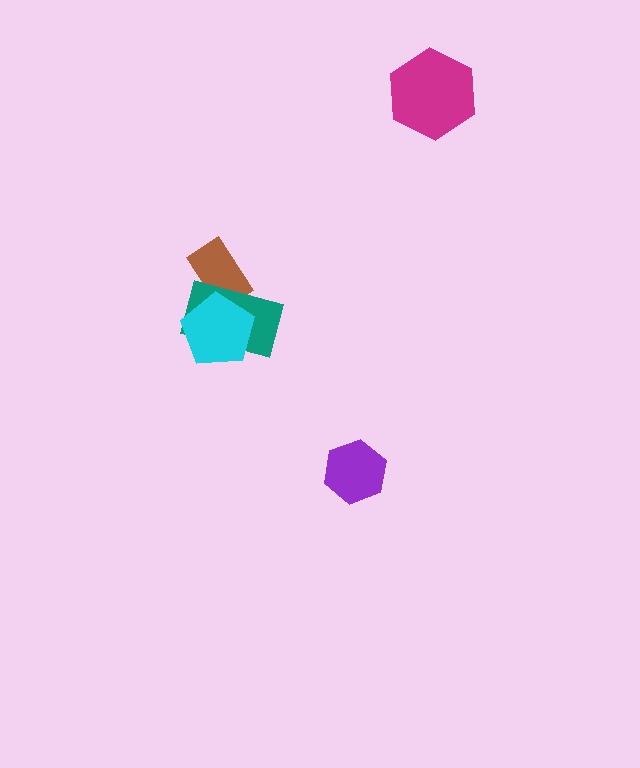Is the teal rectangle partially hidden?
Yes, it is partially covered by another shape.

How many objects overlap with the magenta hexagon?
0 objects overlap with the magenta hexagon.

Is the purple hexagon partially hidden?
No, no other shape covers it.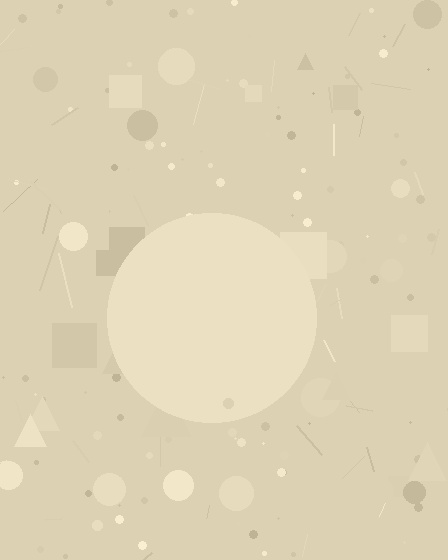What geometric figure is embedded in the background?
A circle is embedded in the background.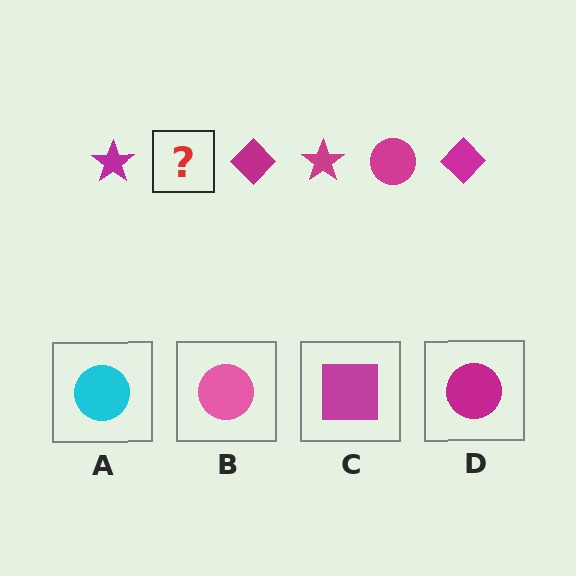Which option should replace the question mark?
Option D.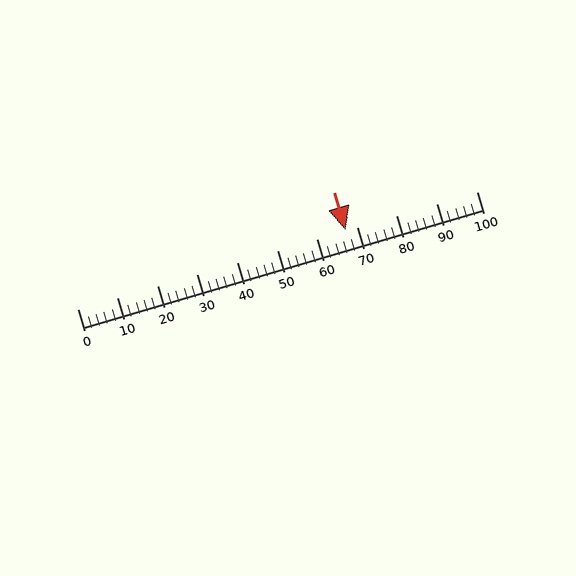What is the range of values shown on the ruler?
The ruler shows values from 0 to 100.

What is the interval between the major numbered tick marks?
The major tick marks are spaced 10 units apart.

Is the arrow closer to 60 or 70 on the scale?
The arrow is closer to 70.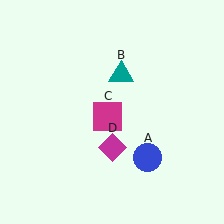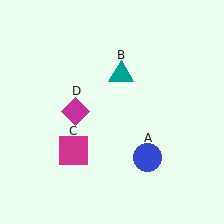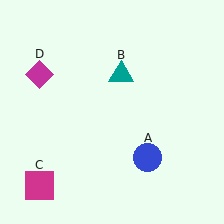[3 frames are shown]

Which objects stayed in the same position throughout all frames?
Blue circle (object A) and teal triangle (object B) remained stationary.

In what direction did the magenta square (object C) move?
The magenta square (object C) moved down and to the left.